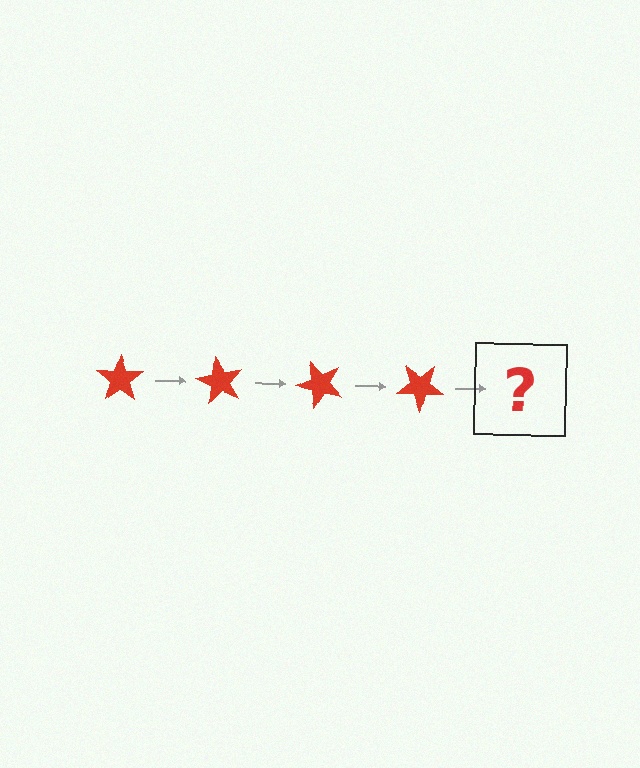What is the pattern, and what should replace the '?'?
The pattern is that the star rotates 60 degrees each step. The '?' should be a red star rotated 240 degrees.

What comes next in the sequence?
The next element should be a red star rotated 240 degrees.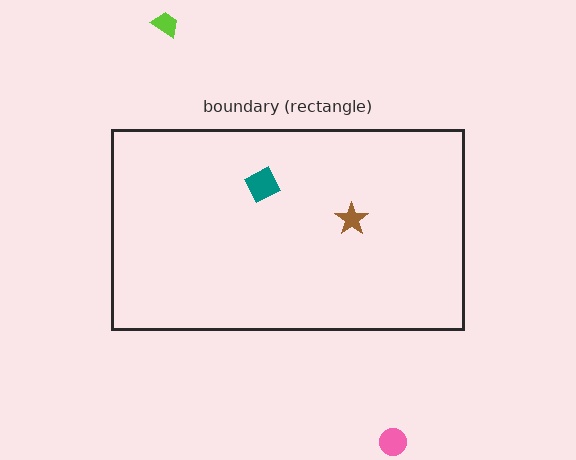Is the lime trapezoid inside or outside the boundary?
Outside.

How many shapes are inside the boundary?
2 inside, 2 outside.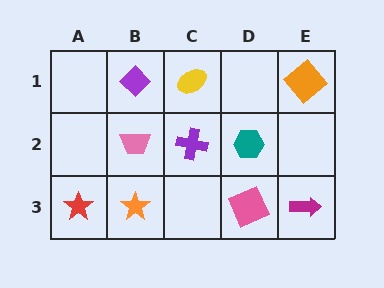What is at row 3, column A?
A red star.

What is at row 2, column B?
A pink trapezoid.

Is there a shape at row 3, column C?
No, that cell is empty.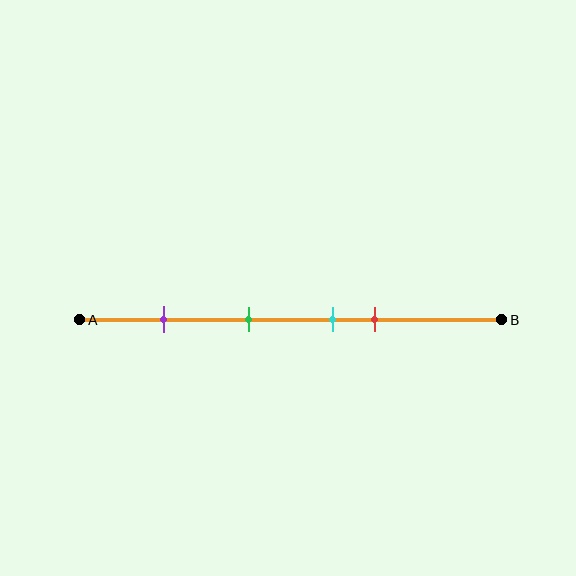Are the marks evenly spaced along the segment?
No, the marks are not evenly spaced.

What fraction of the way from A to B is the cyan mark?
The cyan mark is approximately 60% (0.6) of the way from A to B.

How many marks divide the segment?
There are 4 marks dividing the segment.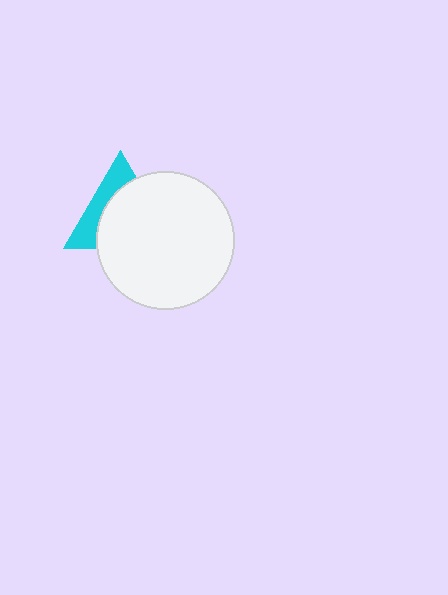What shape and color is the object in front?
The object in front is a white circle.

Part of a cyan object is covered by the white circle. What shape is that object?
It is a triangle.